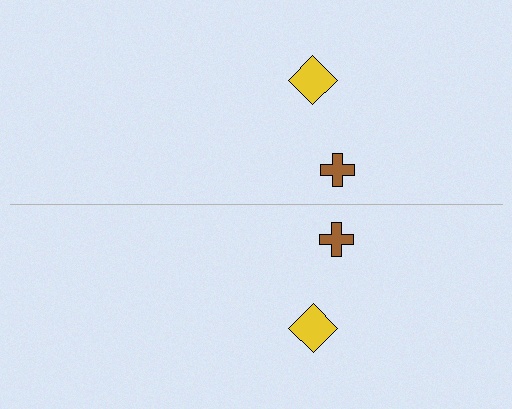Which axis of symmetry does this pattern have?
The pattern has a horizontal axis of symmetry running through the center of the image.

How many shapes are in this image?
There are 4 shapes in this image.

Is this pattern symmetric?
Yes, this pattern has bilateral (reflection) symmetry.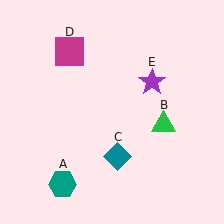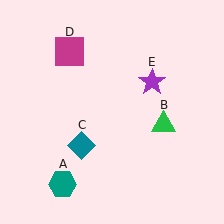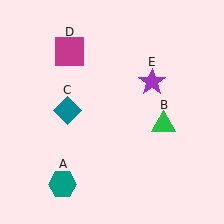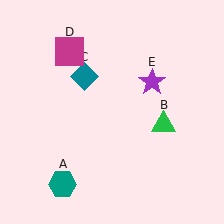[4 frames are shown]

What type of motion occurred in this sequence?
The teal diamond (object C) rotated clockwise around the center of the scene.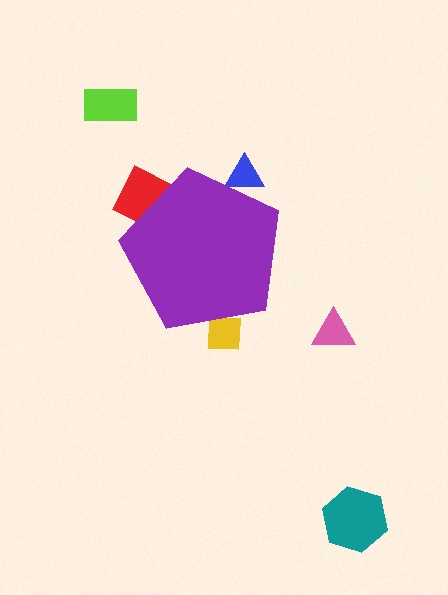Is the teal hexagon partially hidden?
No, the teal hexagon is fully visible.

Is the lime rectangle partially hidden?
No, the lime rectangle is fully visible.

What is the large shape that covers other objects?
A purple pentagon.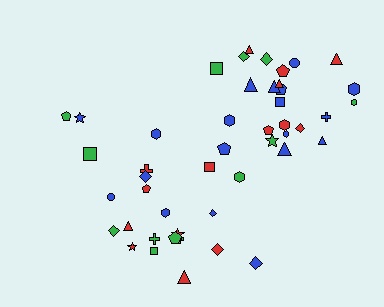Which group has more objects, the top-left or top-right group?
The top-right group.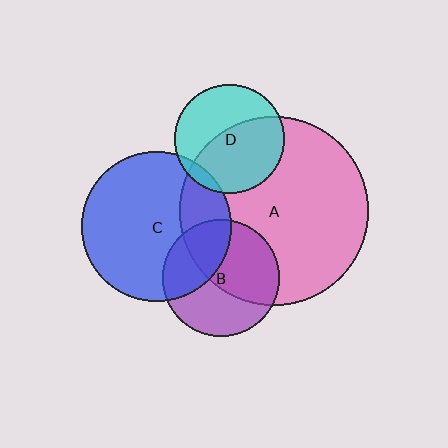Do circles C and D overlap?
Yes.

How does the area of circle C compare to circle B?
Approximately 1.6 times.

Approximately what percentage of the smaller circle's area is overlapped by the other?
Approximately 5%.